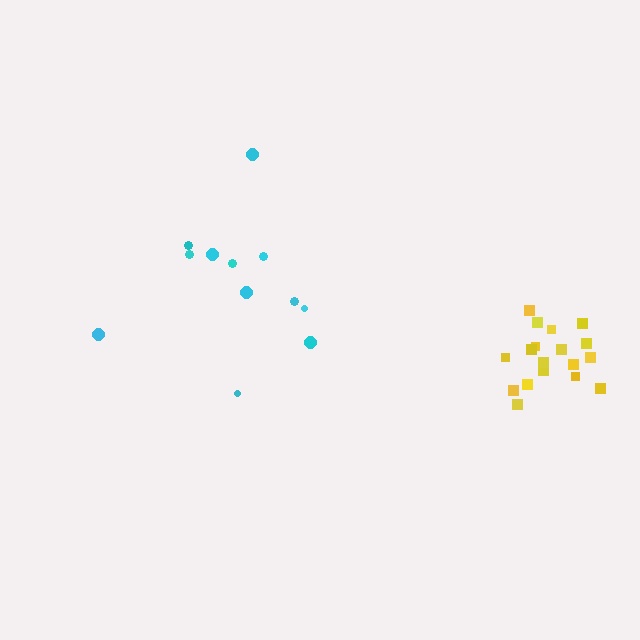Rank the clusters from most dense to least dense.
yellow, cyan.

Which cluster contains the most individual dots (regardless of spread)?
Yellow (18).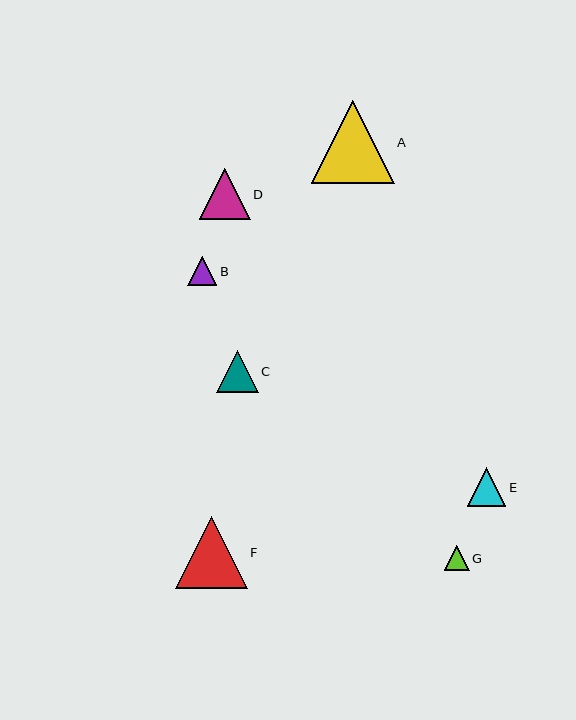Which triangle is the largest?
Triangle A is the largest with a size of approximately 83 pixels.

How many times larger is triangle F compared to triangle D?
Triangle F is approximately 1.4 times the size of triangle D.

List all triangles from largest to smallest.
From largest to smallest: A, F, D, C, E, B, G.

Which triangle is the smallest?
Triangle G is the smallest with a size of approximately 25 pixels.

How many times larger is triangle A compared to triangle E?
Triangle A is approximately 2.2 times the size of triangle E.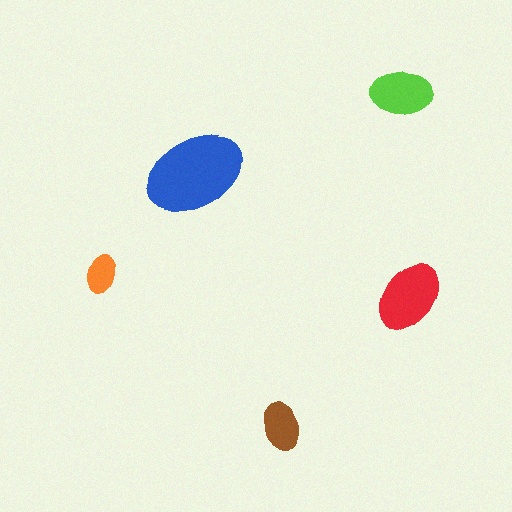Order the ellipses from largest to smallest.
the blue one, the red one, the lime one, the brown one, the orange one.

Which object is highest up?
The lime ellipse is topmost.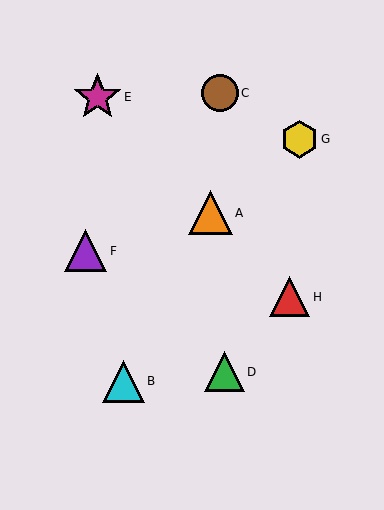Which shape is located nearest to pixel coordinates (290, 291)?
The red triangle (labeled H) at (290, 297) is nearest to that location.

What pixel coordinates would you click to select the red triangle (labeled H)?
Click at (290, 297) to select the red triangle H.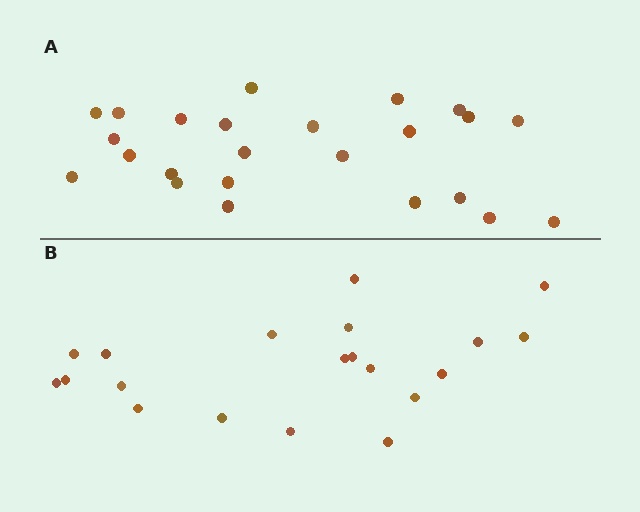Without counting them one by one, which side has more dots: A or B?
Region A (the top region) has more dots.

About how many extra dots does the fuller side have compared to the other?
Region A has about 4 more dots than region B.